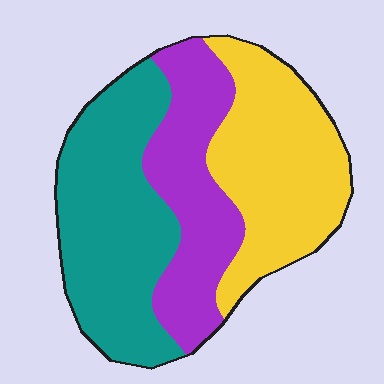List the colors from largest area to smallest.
From largest to smallest: teal, yellow, purple.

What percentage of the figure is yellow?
Yellow covers around 35% of the figure.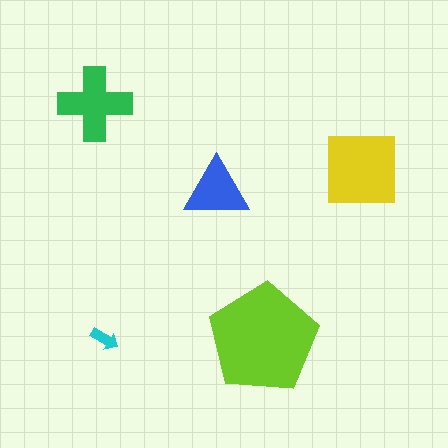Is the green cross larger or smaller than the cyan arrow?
Larger.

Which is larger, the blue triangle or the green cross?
The green cross.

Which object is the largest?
The lime pentagon.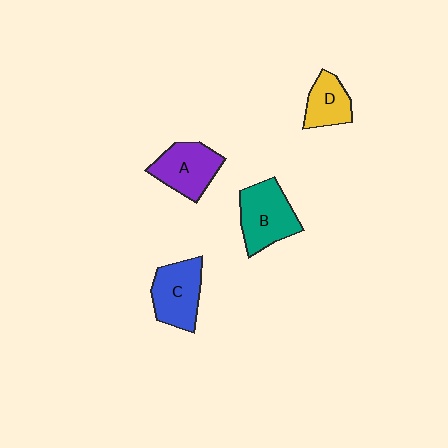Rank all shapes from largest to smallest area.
From largest to smallest: B (teal), C (blue), A (purple), D (yellow).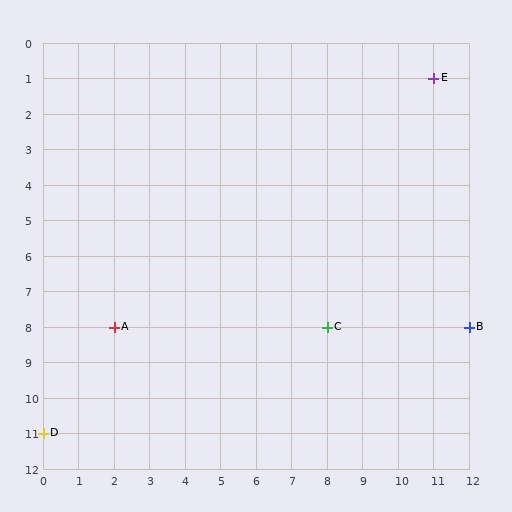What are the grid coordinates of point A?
Point A is at grid coordinates (2, 8).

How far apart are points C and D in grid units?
Points C and D are 8 columns and 3 rows apart (about 8.5 grid units diagonally).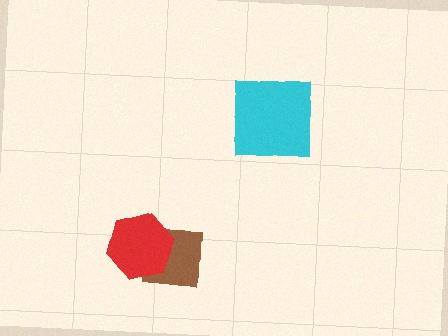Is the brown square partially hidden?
Yes, it is partially covered by another shape.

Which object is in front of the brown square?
The red hexagon is in front of the brown square.